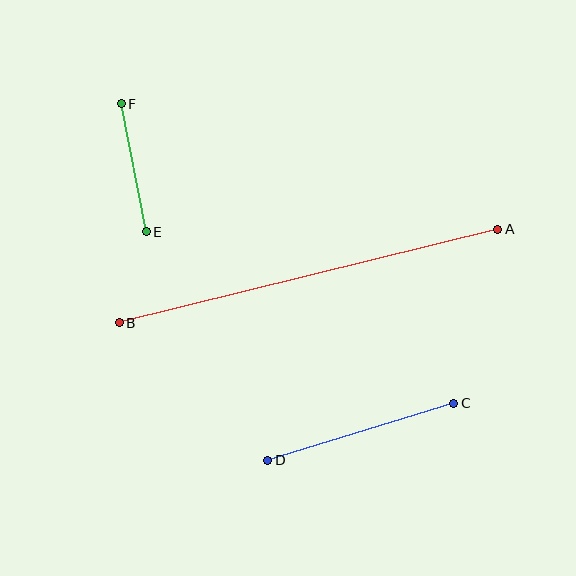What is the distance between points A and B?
The distance is approximately 390 pixels.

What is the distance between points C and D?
The distance is approximately 195 pixels.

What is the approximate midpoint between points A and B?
The midpoint is at approximately (309, 276) pixels.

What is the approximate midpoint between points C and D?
The midpoint is at approximately (361, 432) pixels.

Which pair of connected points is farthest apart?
Points A and B are farthest apart.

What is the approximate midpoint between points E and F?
The midpoint is at approximately (134, 168) pixels.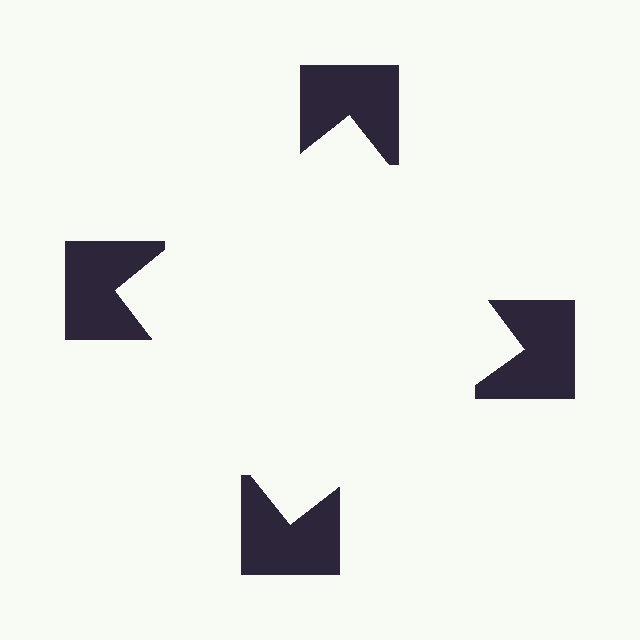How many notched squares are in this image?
There are 4 — one at each vertex of the illusory square.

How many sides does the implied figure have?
4 sides.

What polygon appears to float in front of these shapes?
An illusory square — its edges are inferred from the aligned wedge cuts in the notched squares, not physically drawn.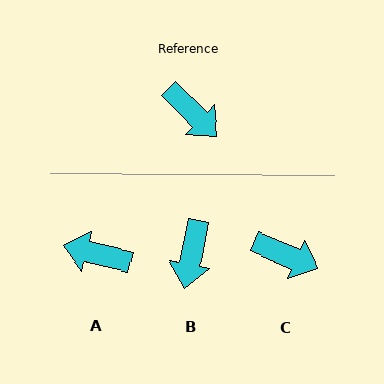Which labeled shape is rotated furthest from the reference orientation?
A, about 149 degrees away.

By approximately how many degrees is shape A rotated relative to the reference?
Approximately 149 degrees clockwise.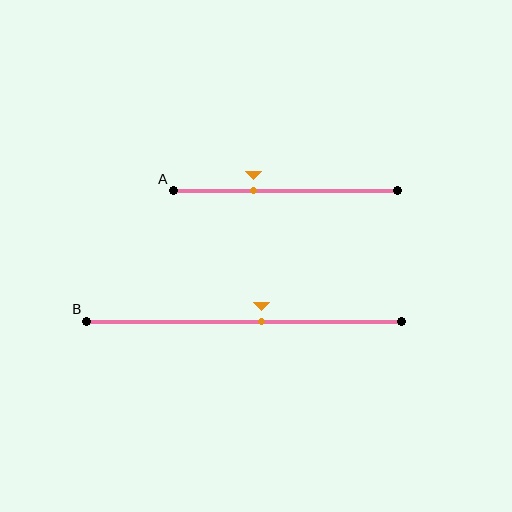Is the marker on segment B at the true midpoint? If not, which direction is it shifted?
No, the marker on segment B is shifted to the right by about 5% of the segment length.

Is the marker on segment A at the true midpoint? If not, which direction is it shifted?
No, the marker on segment A is shifted to the left by about 14% of the segment length.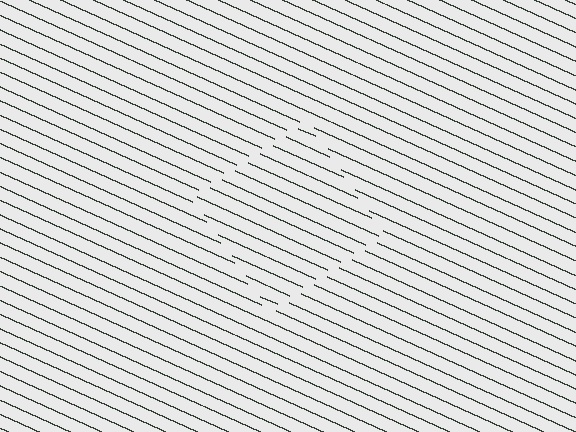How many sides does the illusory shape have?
4 sides — the line-ends trace a square.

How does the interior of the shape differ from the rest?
The interior of the shape contains the same grating, shifted by half a period — the contour is defined by the phase discontinuity where line-ends from the inner and outer gratings abut.